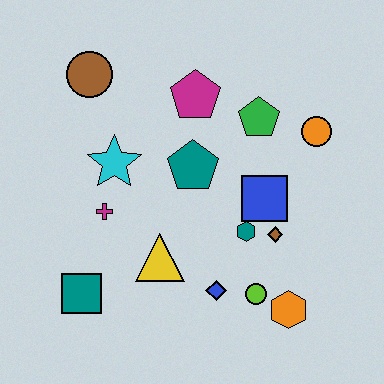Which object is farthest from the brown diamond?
The brown circle is farthest from the brown diamond.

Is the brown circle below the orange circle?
No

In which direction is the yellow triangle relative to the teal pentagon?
The yellow triangle is below the teal pentagon.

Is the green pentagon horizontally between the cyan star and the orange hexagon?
Yes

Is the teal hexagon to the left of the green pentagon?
Yes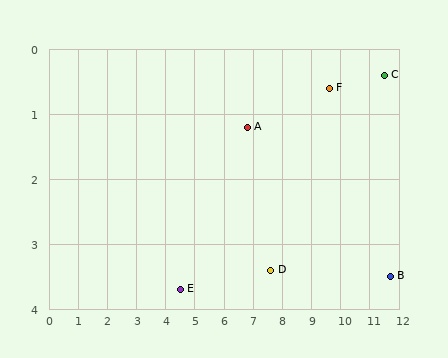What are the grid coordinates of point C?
Point C is at approximately (11.5, 0.4).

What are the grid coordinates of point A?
Point A is at approximately (6.8, 1.2).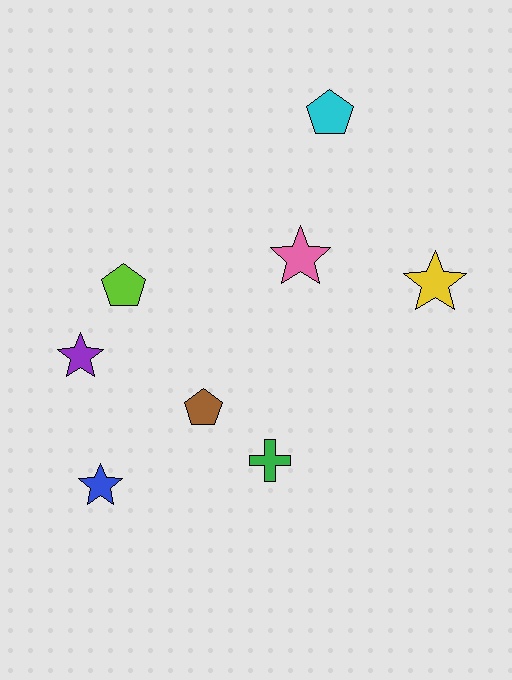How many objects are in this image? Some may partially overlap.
There are 8 objects.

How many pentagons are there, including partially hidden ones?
There are 3 pentagons.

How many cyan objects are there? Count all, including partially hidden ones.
There is 1 cyan object.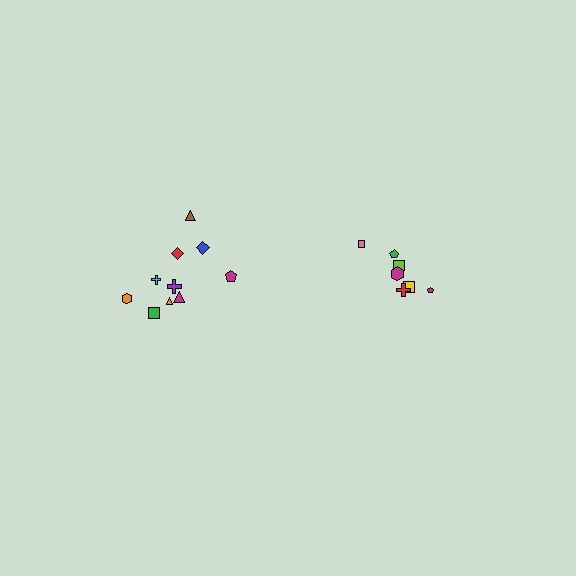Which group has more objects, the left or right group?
The left group.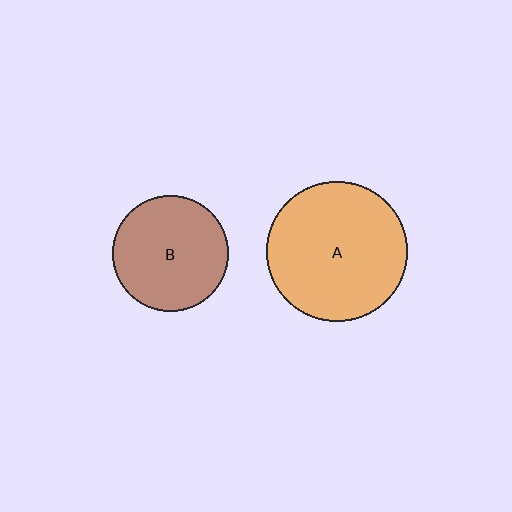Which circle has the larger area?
Circle A (orange).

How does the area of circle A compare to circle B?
Approximately 1.5 times.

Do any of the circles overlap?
No, none of the circles overlap.